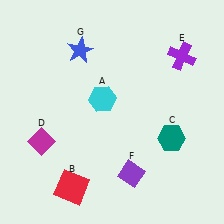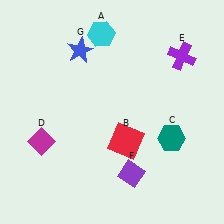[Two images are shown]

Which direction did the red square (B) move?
The red square (B) moved right.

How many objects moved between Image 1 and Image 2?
2 objects moved between the two images.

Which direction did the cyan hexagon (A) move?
The cyan hexagon (A) moved up.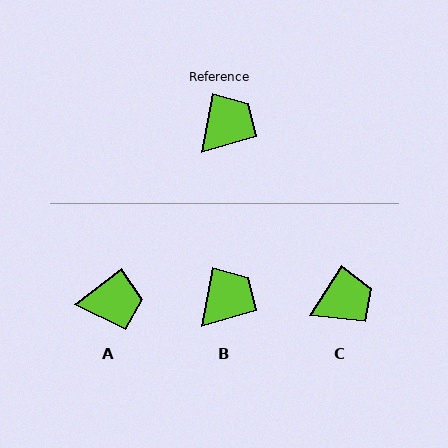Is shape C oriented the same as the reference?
No, it is off by about 23 degrees.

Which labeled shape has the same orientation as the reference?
B.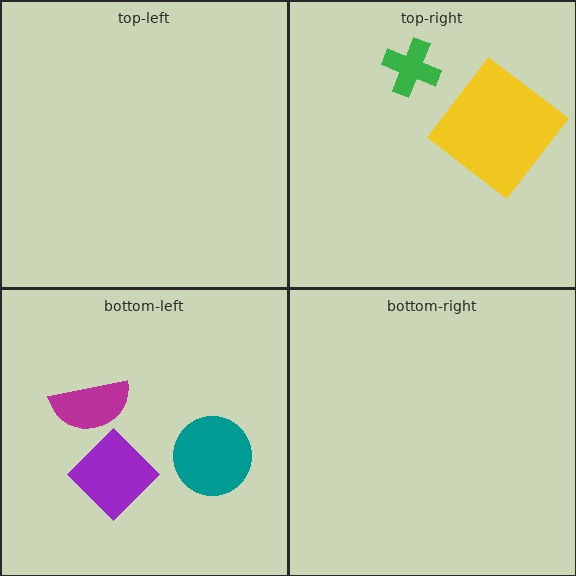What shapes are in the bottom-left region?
The teal circle, the magenta semicircle, the purple diamond.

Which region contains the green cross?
The top-right region.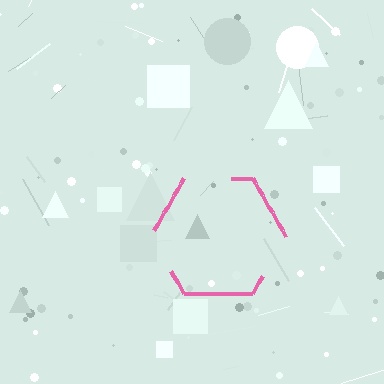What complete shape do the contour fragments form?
The contour fragments form a hexagon.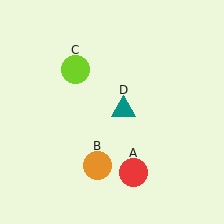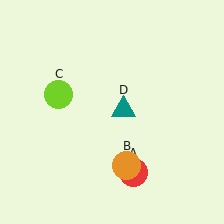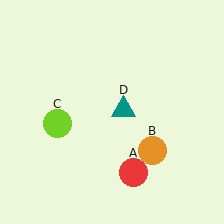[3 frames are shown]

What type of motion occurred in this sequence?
The orange circle (object B), lime circle (object C) rotated counterclockwise around the center of the scene.